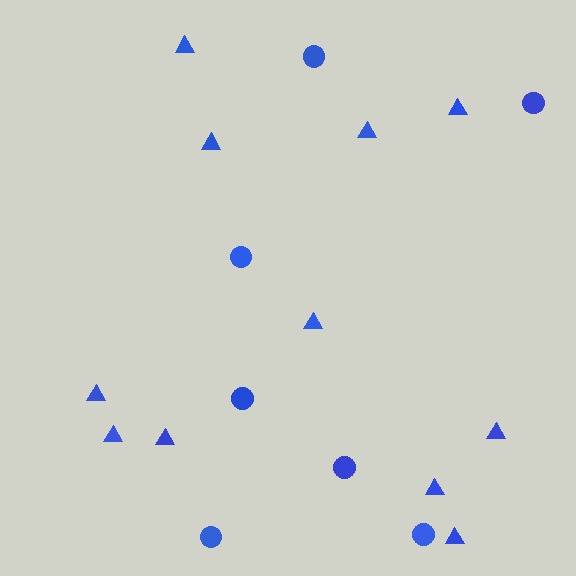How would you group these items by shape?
There are 2 groups: one group of triangles (11) and one group of circles (7).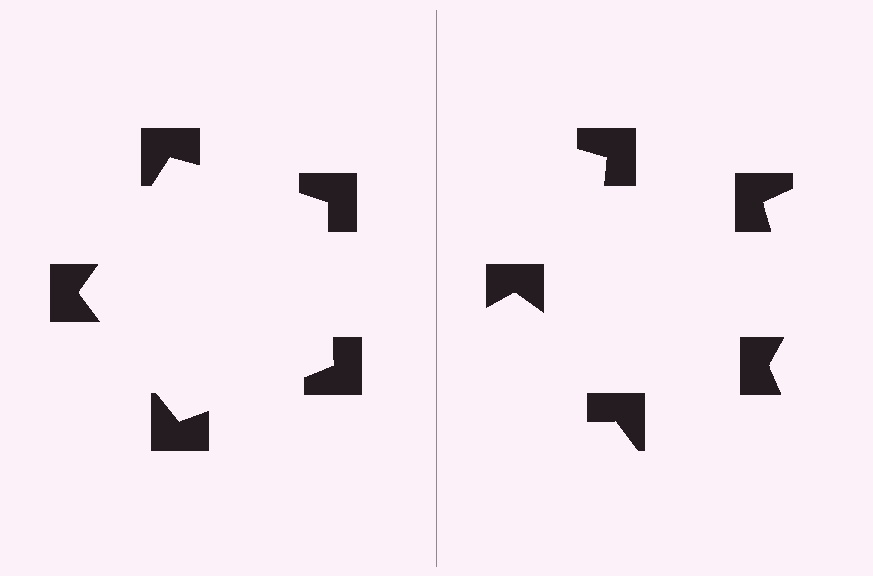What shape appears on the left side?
An illusory pentagon.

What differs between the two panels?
The notched squares are positioned identically on both sides; only the wedge orientations differ. On the left they align to a pentagon; on the right they are misaligned.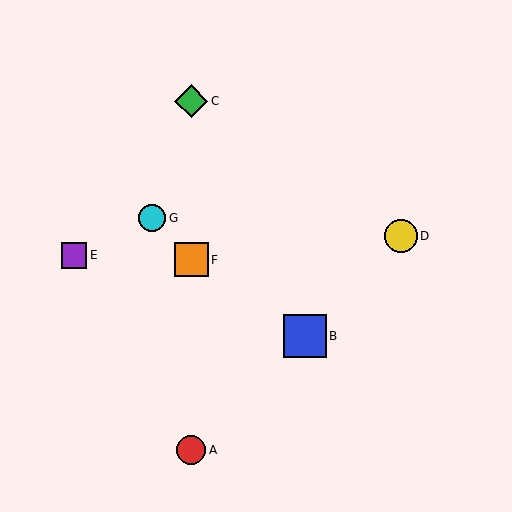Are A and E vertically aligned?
No, A is at x≈191 and E is at x≈74.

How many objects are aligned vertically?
3 objects (A, C, F) are aligned vertically.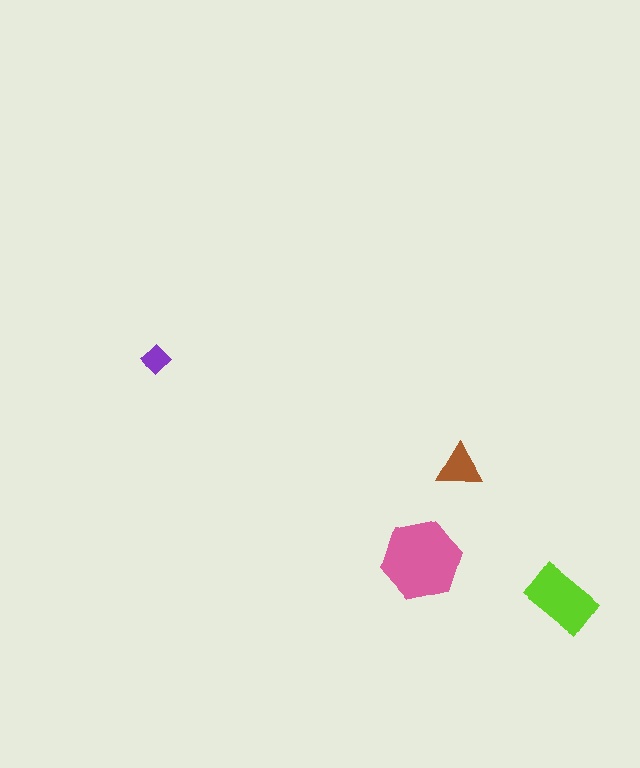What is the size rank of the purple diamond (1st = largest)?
4th.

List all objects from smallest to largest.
The purple diamond, the brown triangle, the lime rectangle, the pink hexagon.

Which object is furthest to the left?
The purple diamond is leftmost.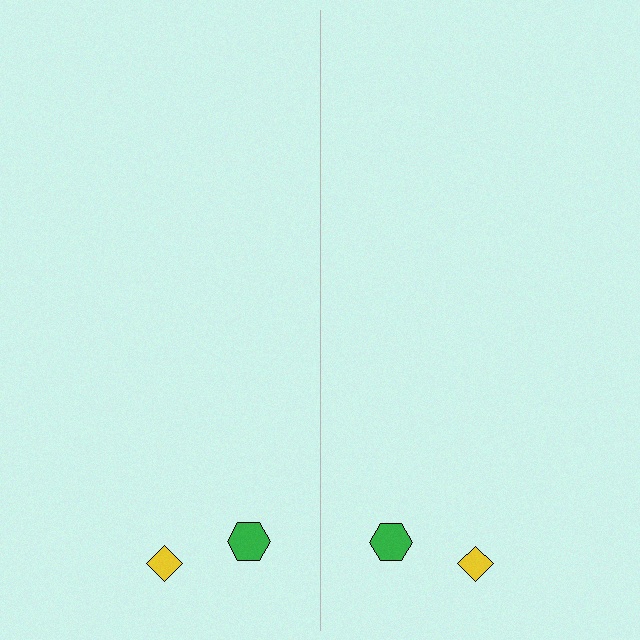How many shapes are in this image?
There are 4 shapes in this image.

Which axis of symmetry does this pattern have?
The pattern has a vertical axis of symmetry running through the center of the image.